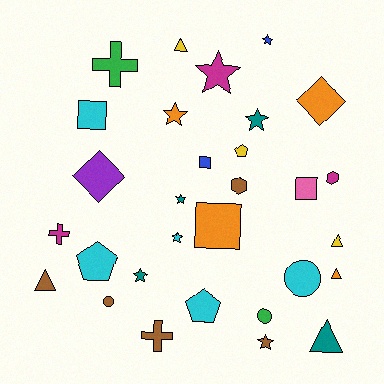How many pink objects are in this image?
There is 1 pink object.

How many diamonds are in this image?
There are 2 diamonds.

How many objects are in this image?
There are 30 objects.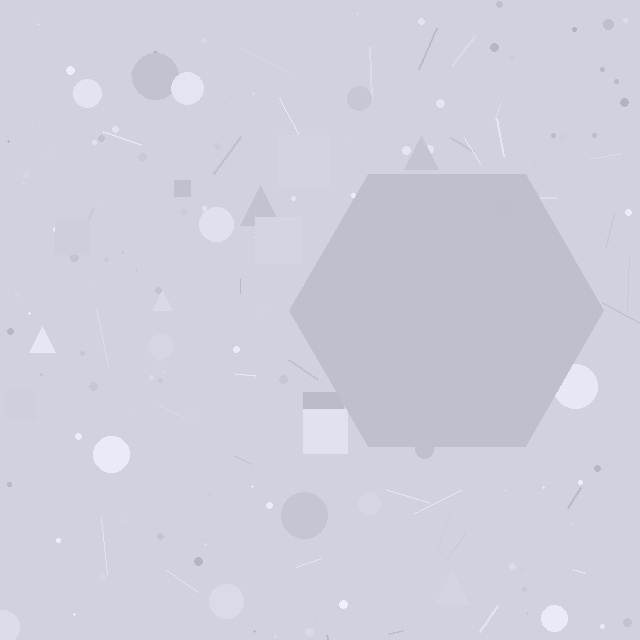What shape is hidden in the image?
A hexagon is hidden in the image.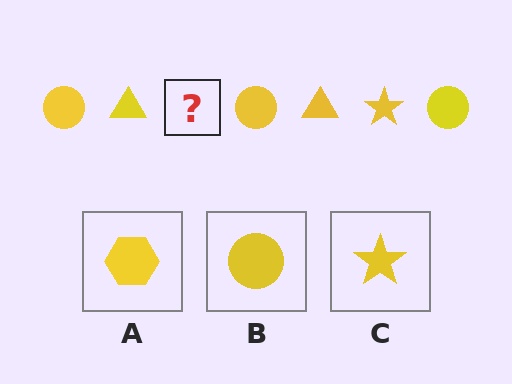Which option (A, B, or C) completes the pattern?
C.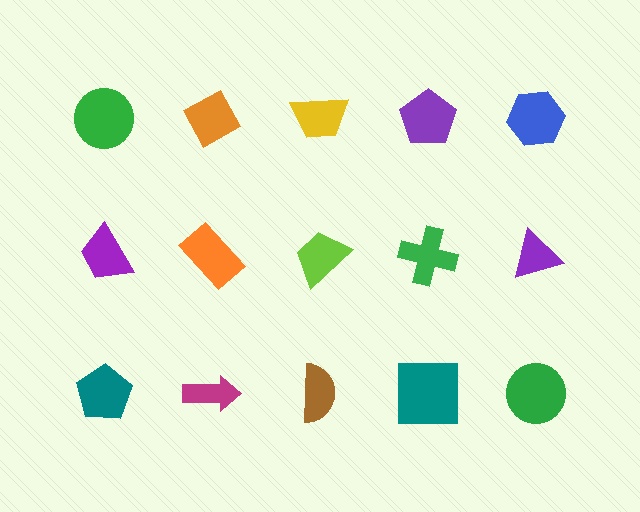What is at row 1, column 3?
A yellow trapezoid.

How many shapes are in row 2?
5 shapes.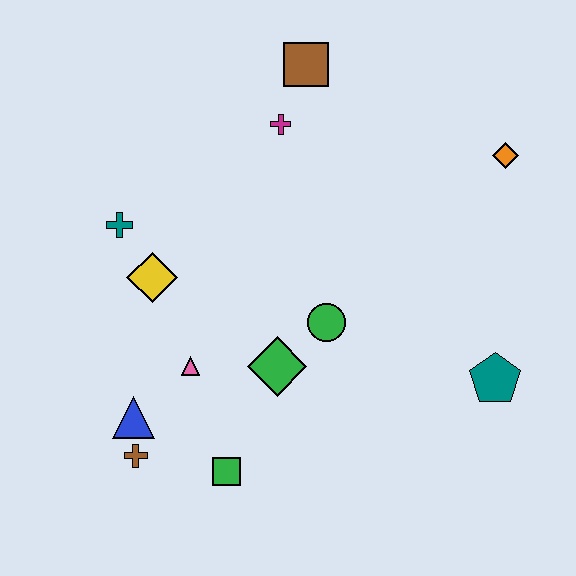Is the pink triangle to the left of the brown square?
Yes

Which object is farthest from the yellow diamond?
The orange diamond is farthest from the yellow diamond.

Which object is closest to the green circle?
The green diamond is closest to the green circle.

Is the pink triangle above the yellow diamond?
No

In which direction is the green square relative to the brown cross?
The green square is to the right of the brown cross.